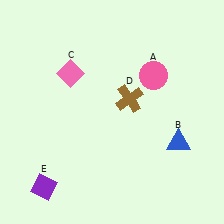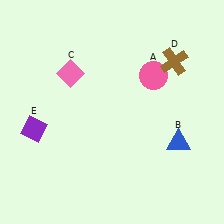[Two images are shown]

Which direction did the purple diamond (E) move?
The purple diamond (E) moved up.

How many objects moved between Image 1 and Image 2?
2 objects moved between the two images.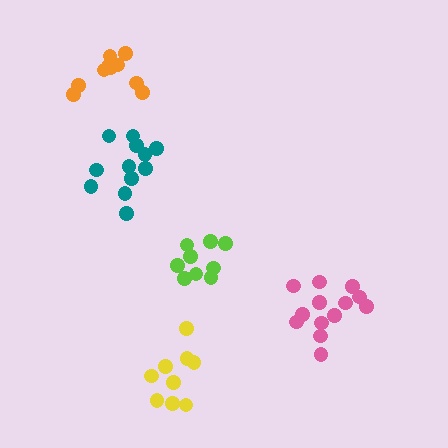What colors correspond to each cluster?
The clusters are colored: teal, pink, lime, yellow, orange.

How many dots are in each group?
Group 1: 12 dots, Group 2: 13 dots, Group 3: 9 dots, Group 4: 9 dots, Group 5: 10 dots (53 total).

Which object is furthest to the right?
The pink cluster is rightmost.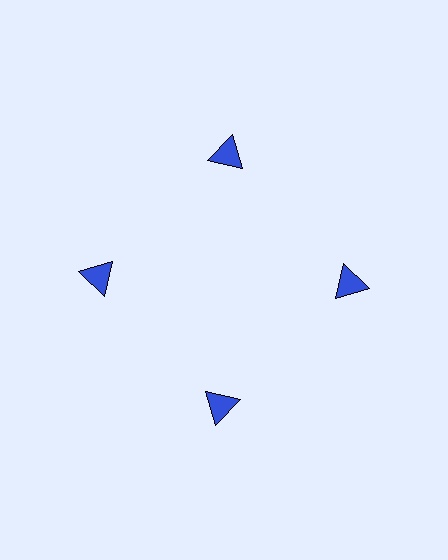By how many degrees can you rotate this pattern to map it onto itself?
The pattern maps onto itself every 90 degrees of rotation.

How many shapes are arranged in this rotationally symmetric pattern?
There are 4 shapes, arranged in 4 groups of 1.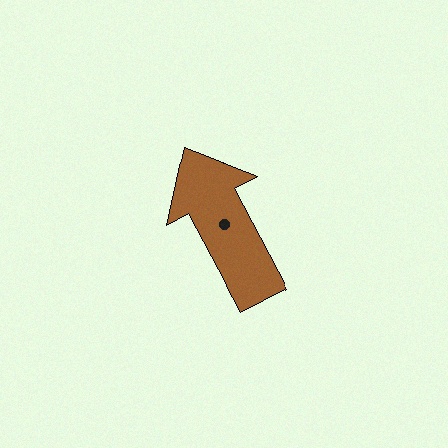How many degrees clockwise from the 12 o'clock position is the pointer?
Approximately 332 degrees.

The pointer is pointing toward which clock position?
Roughly 11 o'clock.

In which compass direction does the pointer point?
Northwest.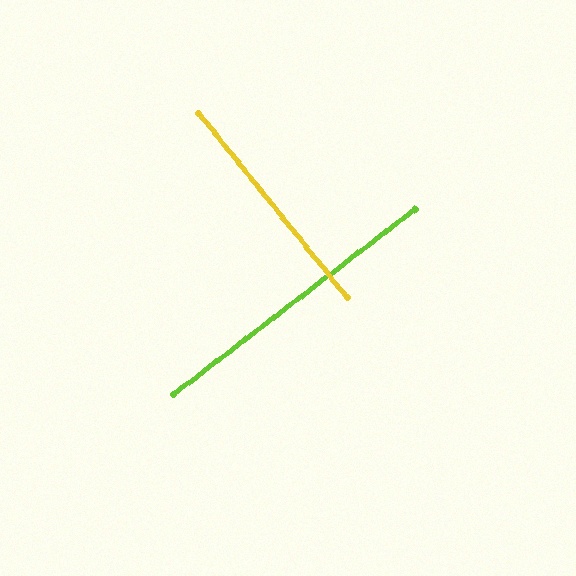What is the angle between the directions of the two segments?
Approximately 89 degrees.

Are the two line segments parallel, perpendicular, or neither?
Perpendicular — they meet at approximately 89°.